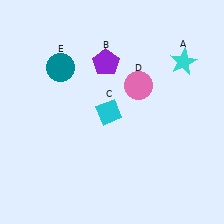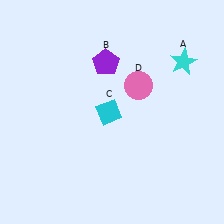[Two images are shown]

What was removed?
The teal circle (E) was removed in Image 2.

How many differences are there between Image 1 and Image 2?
There is 1 difference between the two images.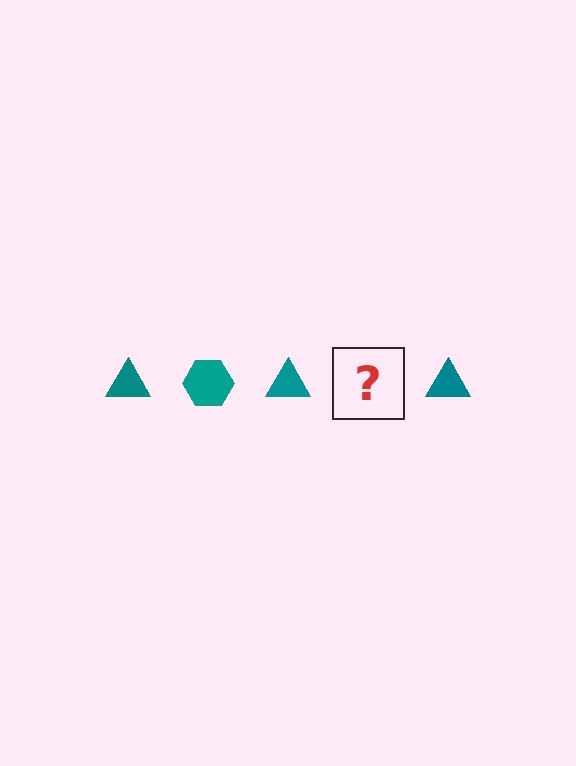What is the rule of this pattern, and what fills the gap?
The rule is that the pattern cycles through triangle, hexagon shapes in teal. The gap should be filled with a teal hexagon.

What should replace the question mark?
The question mark should be replaced with a teal hexagon.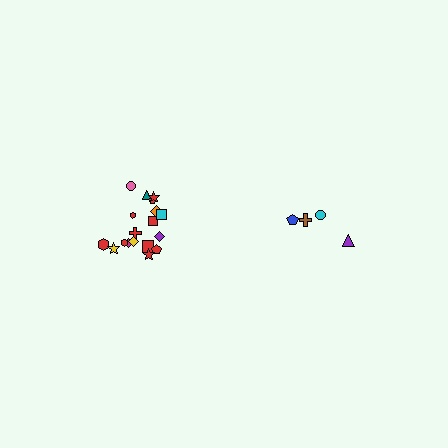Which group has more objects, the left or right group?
The left group.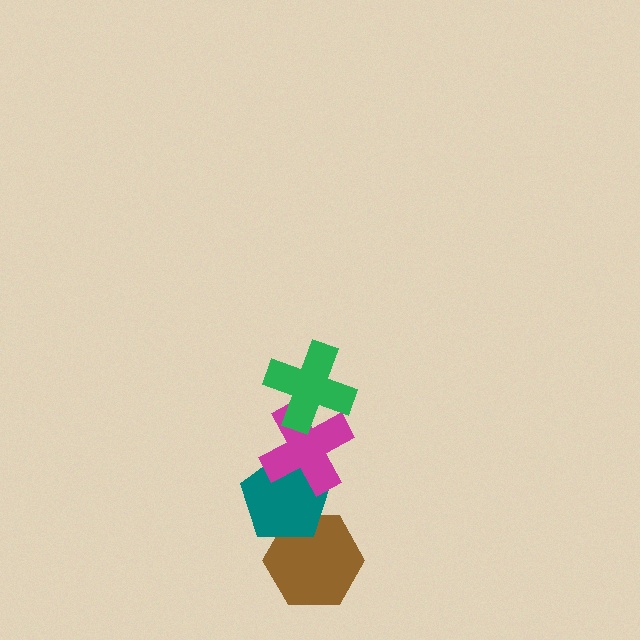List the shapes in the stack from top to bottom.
From top to bottom: the green cross, the magenta cross, the teal pentagon, the brown hexagon.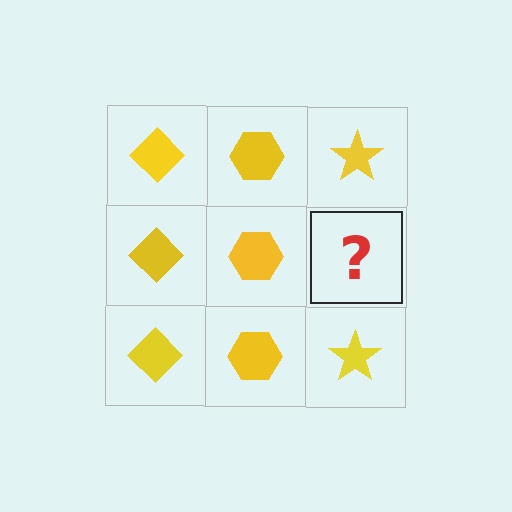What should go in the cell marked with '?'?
The missing cell should contain a yellow star.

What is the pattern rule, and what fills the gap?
The rule is that each column has a consistent shape. The gap should be filled with a yellow star.